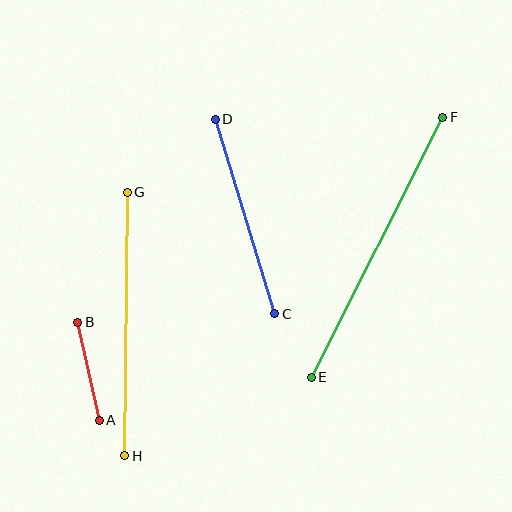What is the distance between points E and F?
The distance is approximately 291 pixels.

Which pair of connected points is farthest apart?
Points E and F are farthest apart.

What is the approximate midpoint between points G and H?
The midpoint is at approximately (126, 324) pixels.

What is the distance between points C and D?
The distance is approximately 204 pixels.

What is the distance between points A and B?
The distance is approximately 100 pixels.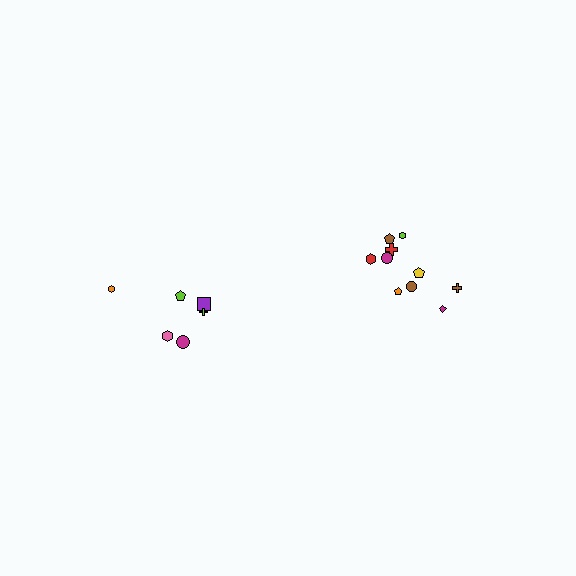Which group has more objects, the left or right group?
The right group.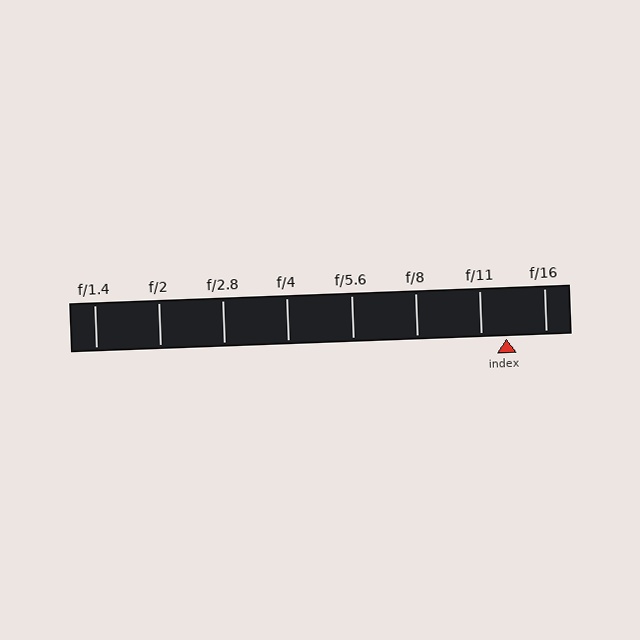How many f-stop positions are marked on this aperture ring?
There are 8 f-stop positions marked.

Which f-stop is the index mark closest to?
The index mark is closest to f/11.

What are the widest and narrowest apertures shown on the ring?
The widest aperture shown is f/1.4 and the narrowest is f/16.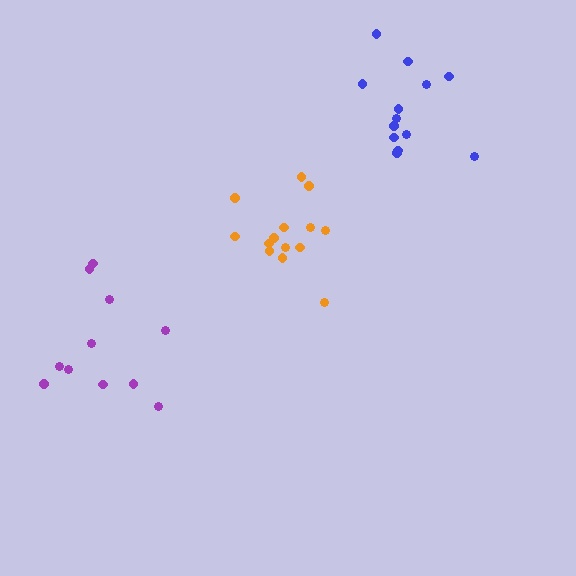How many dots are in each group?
Group 1: 13 dots, Group 2: 14 dots, Group 3: 11 dots (38 total).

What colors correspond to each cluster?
The clusters are colored: blue, orange, purple.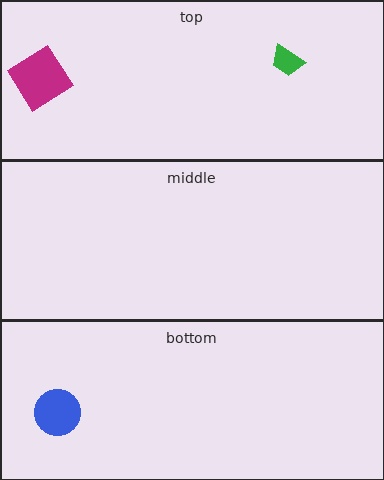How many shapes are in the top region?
2.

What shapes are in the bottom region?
The blue circle.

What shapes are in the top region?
The green trapezoid, the magenta diamond.